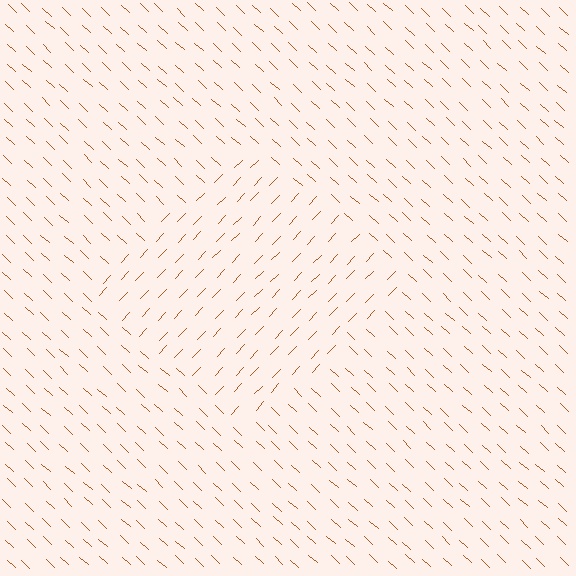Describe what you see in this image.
The image is filled with small brown line segments. A diamond region in the image has lines oriented differently from the surrounding lines, creating a visible texture boundary.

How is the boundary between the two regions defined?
The boundary is defined purely by a change in line orientation (approximately 89 degrees difference). All lines are the same color and thickness.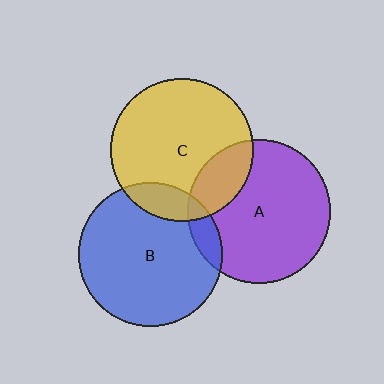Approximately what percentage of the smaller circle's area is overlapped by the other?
Approximately 20%.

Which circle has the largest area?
Circle B (blue).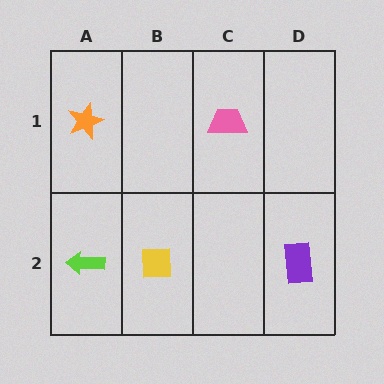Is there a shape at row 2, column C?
No, that cell is empty.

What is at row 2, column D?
A purple rectangle.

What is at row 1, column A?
An orange star.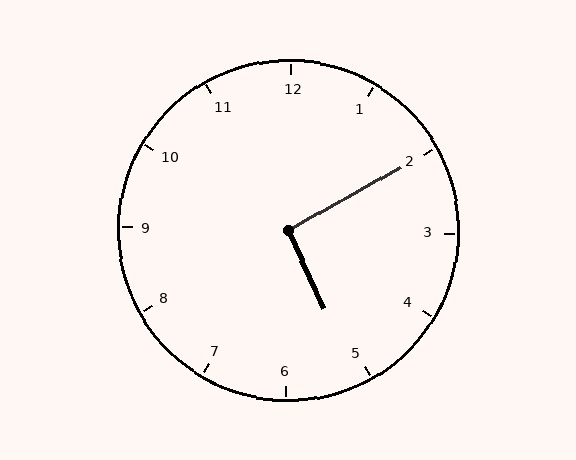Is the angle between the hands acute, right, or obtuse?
It is right.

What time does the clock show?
5:10.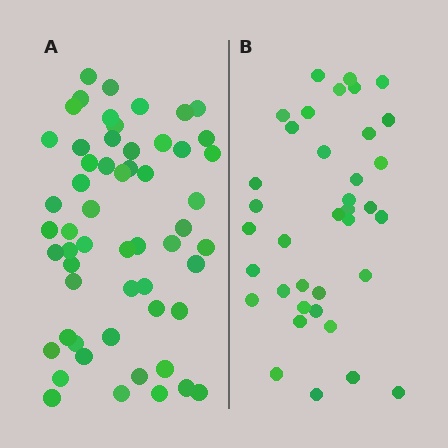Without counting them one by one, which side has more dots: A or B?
Region A (the left region) has more dots.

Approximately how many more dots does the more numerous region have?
Region A has approximately 20 more dots than region B.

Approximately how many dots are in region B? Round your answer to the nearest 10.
About 40 dots. (The exact count is 37, which rounds to 40.)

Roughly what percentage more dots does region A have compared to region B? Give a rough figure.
About 50% more.